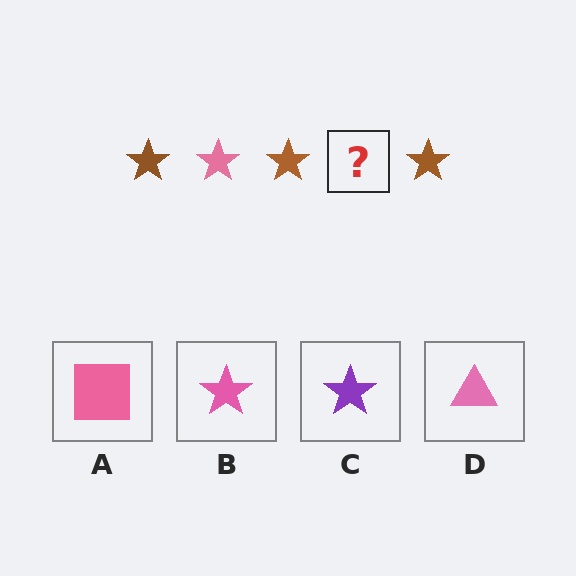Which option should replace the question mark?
Option B.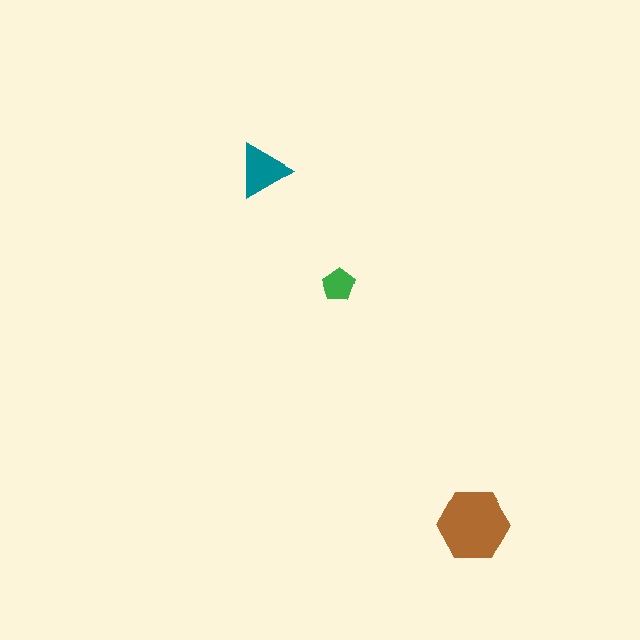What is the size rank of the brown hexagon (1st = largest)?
1st.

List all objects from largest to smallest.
The brown hexagon, the teal triangle, the green pentagon.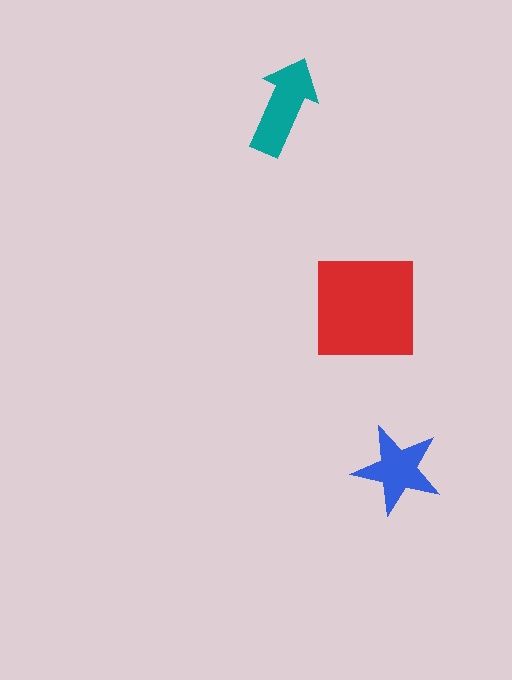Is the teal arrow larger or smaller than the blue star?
Larger.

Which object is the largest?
The red square.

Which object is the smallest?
The blue star.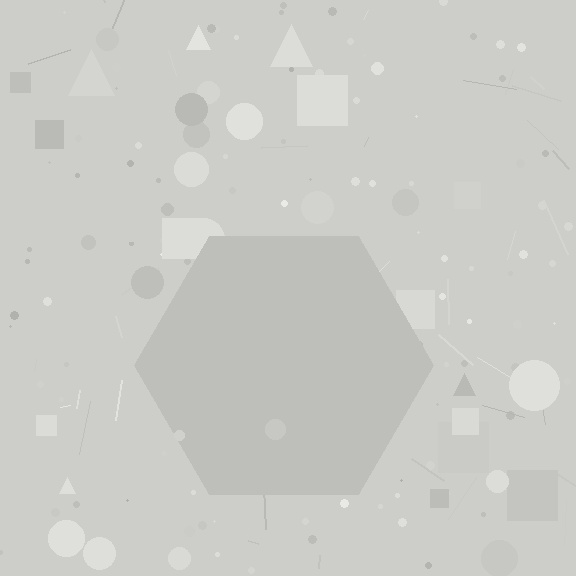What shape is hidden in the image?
A hexagon is hidden in the image.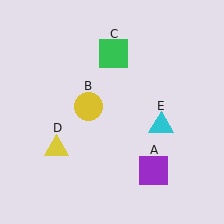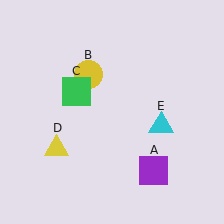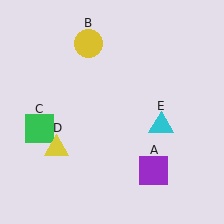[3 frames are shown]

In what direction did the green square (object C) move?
The green square (object C) moved down and to the left.